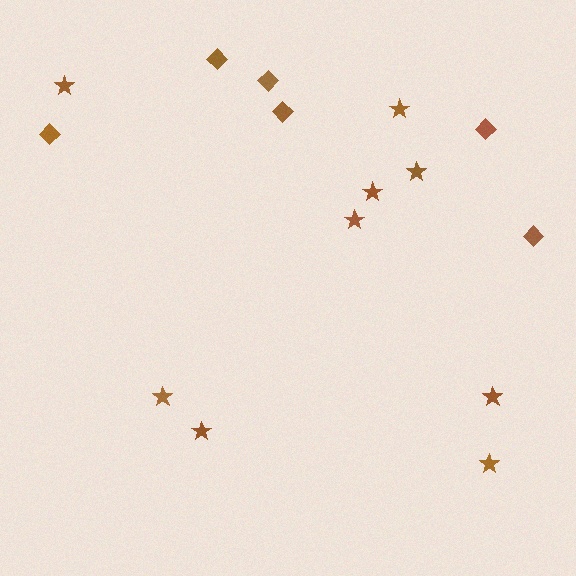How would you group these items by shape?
There are 2 groups: one group of stars (9) and one group of diamonds (6).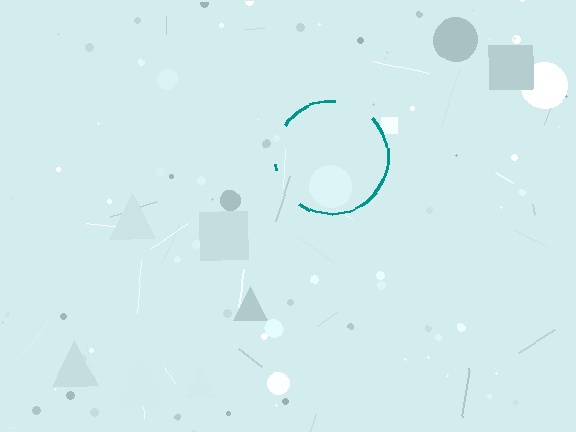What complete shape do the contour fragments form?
The contour fragments form a circle.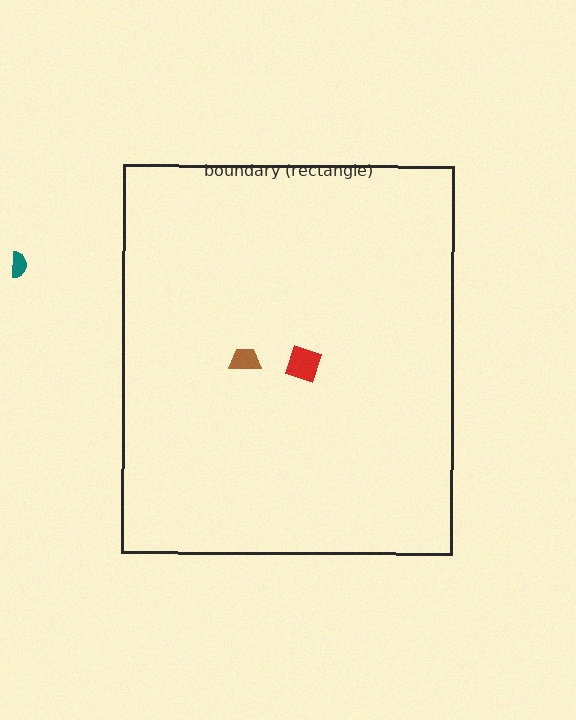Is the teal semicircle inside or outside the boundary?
Outside.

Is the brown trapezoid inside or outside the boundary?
Inside.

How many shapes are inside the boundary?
2 inside, 1 outside.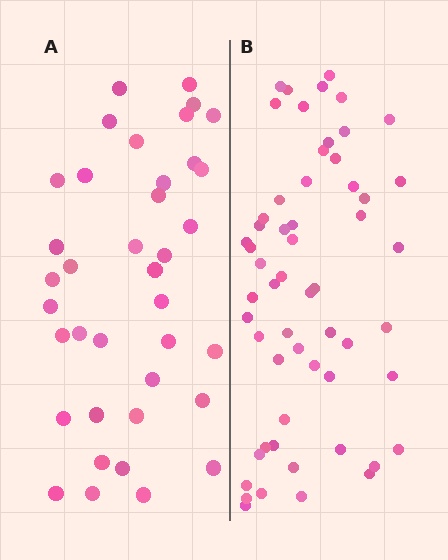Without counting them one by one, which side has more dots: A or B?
Region B (the right region) has more dots.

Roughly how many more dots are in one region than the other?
Region B has approximately 20 more dots than region A.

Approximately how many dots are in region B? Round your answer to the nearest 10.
About 60 dots. (The exact count is 57, which rounds to 60.)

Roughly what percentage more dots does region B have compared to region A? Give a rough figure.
About 50% more.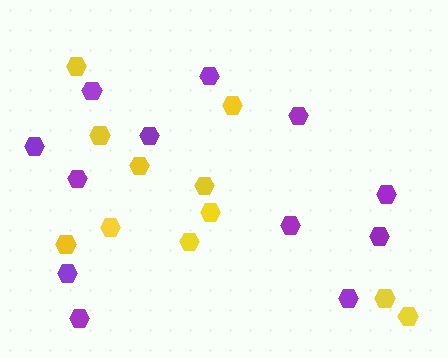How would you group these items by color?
There are 2 groups: one group of purple hexagons (12) and one group of yellow hexagons (11).